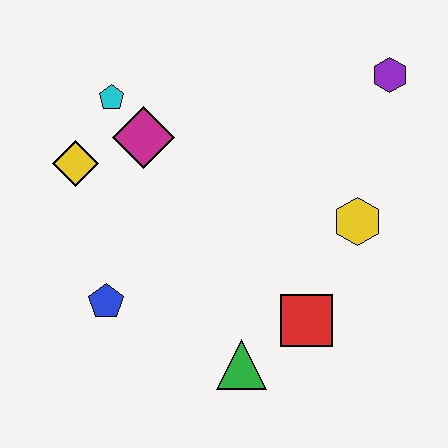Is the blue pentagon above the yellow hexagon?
No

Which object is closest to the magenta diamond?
The cyan pentagon is closest to the magenta diamond.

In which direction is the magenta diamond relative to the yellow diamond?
The magenta diamond is to the right of the yellow diamond.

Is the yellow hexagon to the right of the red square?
Yes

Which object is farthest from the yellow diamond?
The purple hexagon is farthest from the yellow diamond.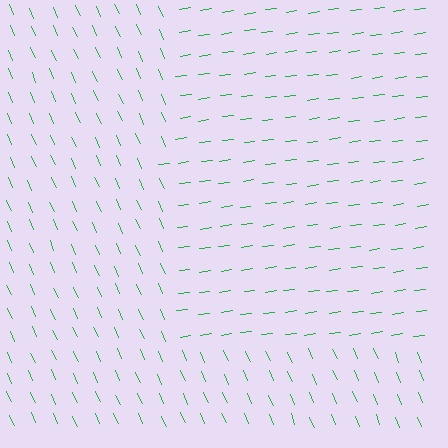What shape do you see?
I see a rectangle.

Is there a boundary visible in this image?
Yes, there is a texture boundary formed by a change in line orientation.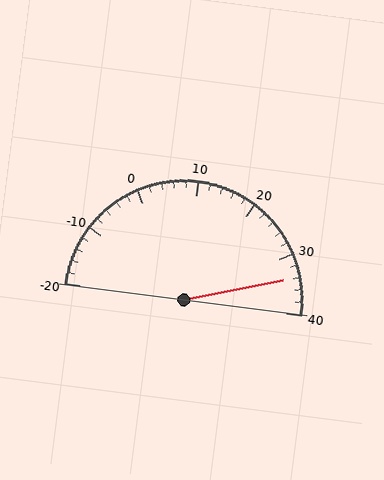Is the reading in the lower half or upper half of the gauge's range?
The reading is in the upper half of the range (-20 to 40).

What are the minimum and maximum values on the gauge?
The gauge ranges from -20 to 40.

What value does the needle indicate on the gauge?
The needle indicates approximately 34.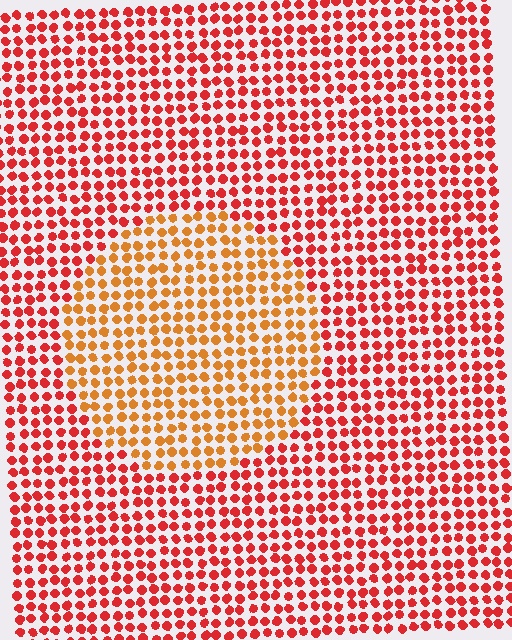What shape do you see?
I see a circle.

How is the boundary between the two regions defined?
The boundary is defined purely by a slight shift in hue (about 32 degrees). Spacing, size, and orientation are identical on both sides.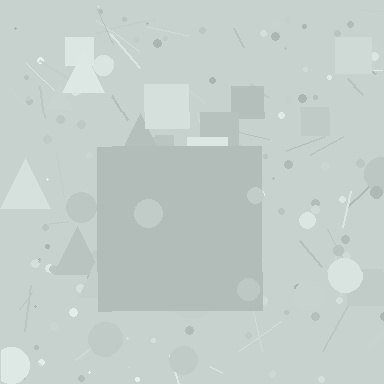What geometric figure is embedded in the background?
A square is embedded in the background.